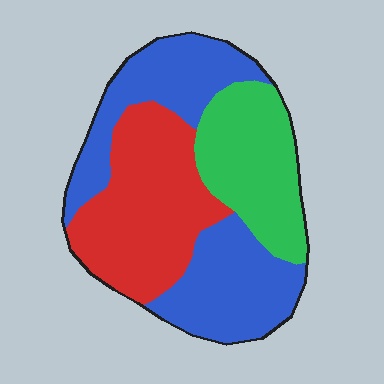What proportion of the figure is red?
Red covers about 35% of the figure.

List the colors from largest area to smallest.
From largest to smallest: blue, red, green.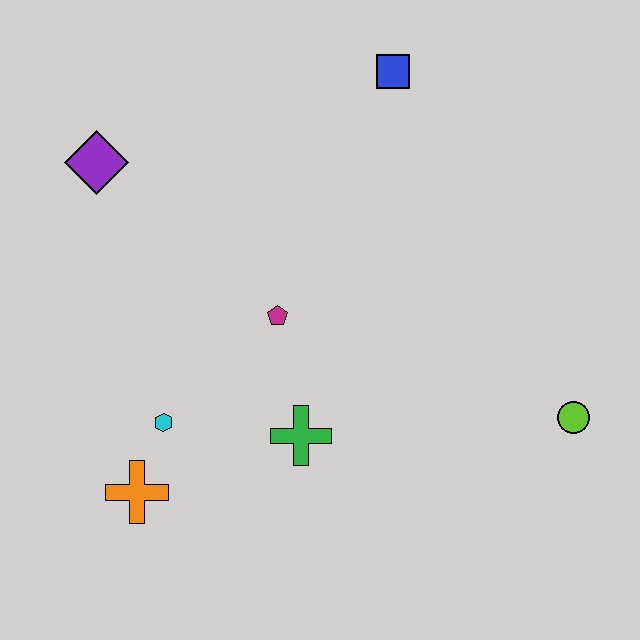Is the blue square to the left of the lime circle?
Yes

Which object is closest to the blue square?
The magenta pentagon is closest to the blue square.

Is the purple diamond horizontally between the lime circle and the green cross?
No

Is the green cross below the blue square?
Yes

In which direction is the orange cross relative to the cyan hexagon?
The orange cross is below the cyan hexagon.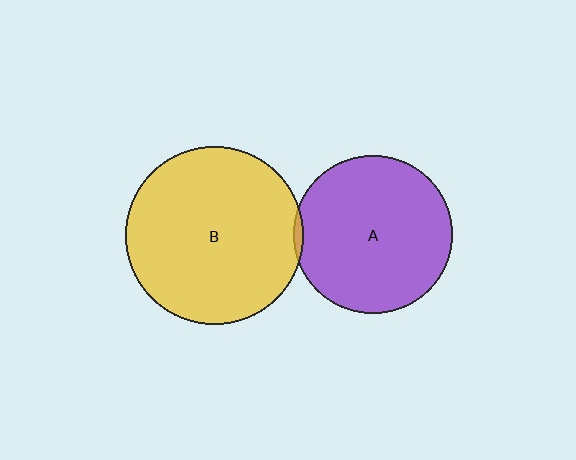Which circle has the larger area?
Circle B (yellow).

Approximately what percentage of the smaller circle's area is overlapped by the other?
Approximately 5%.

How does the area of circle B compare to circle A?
Approximately 1.3 times.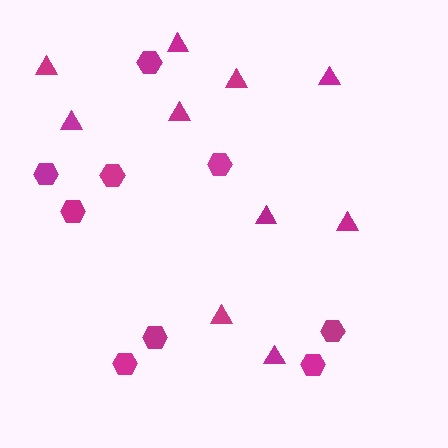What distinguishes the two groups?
There are 2 groups: one group of triangles (10) and one group of hexagons (9).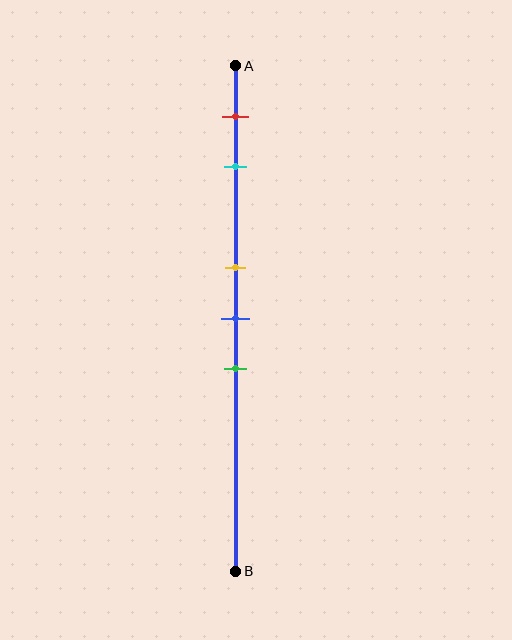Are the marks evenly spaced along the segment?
No, the marks are not evenly spaced.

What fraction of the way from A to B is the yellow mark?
The yellow mark is approximately 40% (0.4) of the way from A to B.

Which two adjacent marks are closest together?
The yellow and blue marks are the closest adjacent pair.